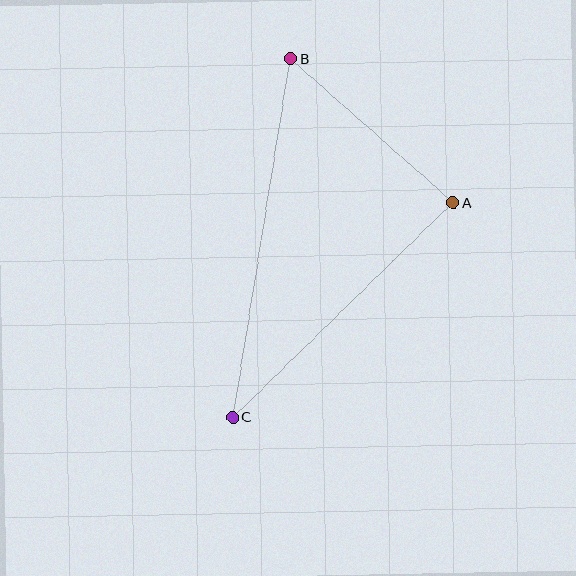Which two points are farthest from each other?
Points B and C are farthest from each other.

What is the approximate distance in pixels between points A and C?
The distance between A and C is approximately 308 pixels.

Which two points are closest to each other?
Points A and B are closest to each other.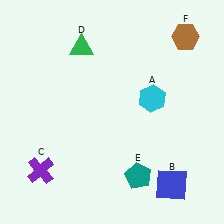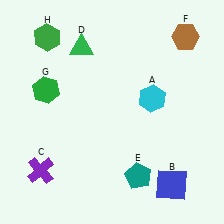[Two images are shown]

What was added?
A green hexagon (G), a green hexagon (H) were added in Image 2.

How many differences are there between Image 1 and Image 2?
There are 2 differences between the two images.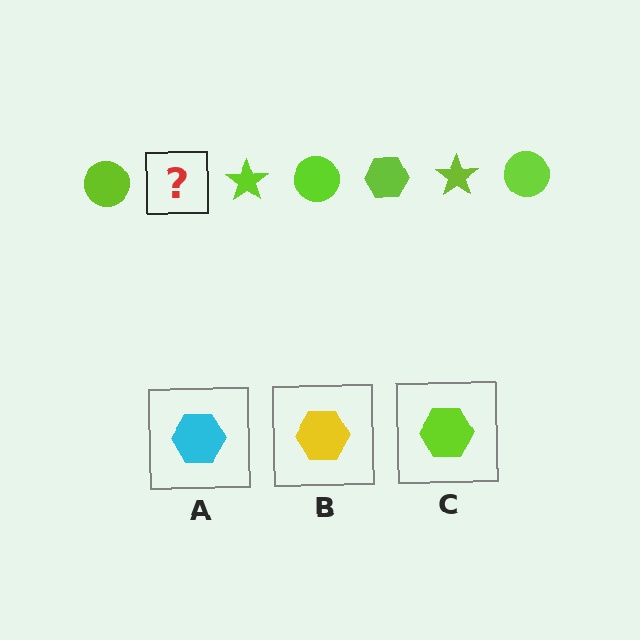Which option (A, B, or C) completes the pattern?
C.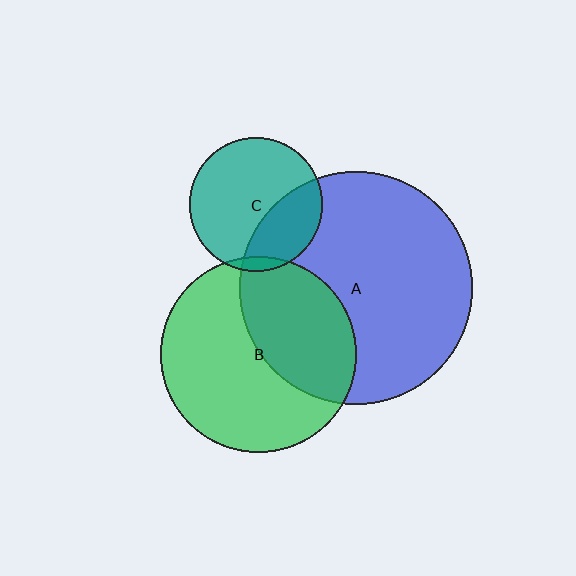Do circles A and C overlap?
Yes.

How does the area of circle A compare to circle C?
Approximately 3.1 times.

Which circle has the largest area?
Circle A (blue).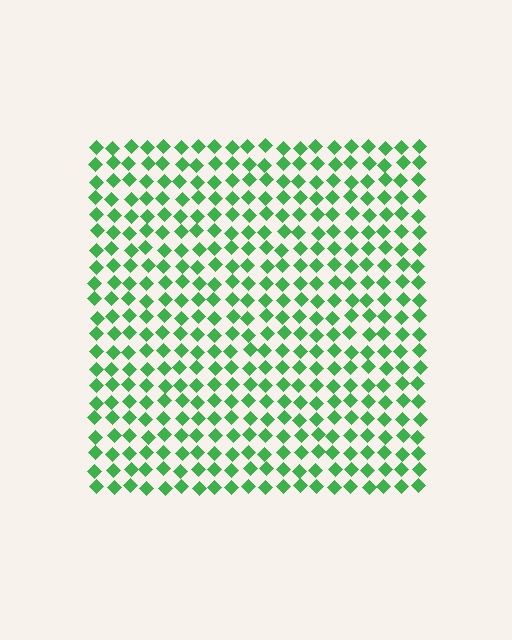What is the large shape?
The large shape is a square.